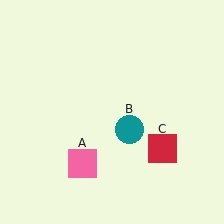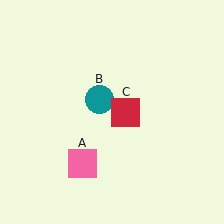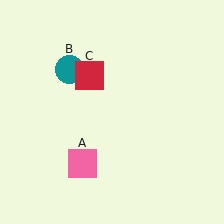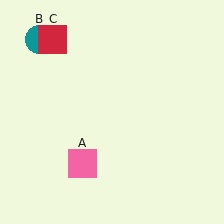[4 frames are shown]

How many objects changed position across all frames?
2 objects changed position: teal circle (object B), red square (object C).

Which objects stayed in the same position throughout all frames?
Pink square (object A) remained stationary.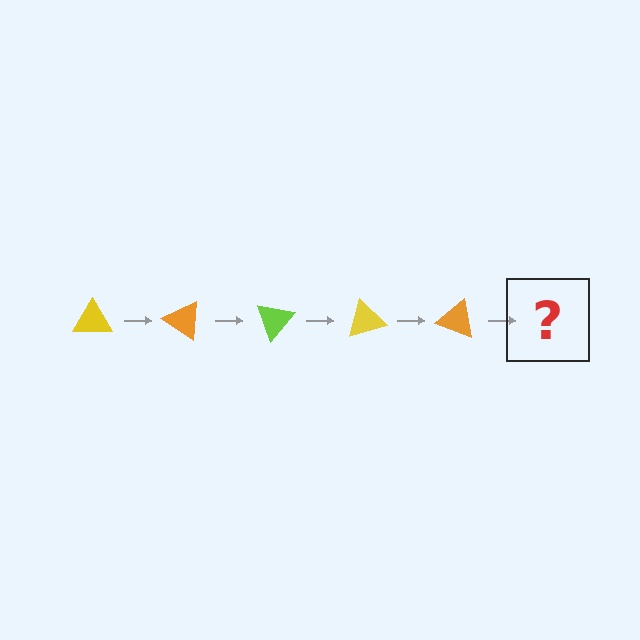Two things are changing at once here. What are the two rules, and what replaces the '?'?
The two rules are that it rotates 35 degrees each step and the color cycles through yellow, orange, and lime. The '?' should be a lime triangle, rotated 175 degrees from the start.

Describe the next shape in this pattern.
It should be a lime triangle, rotated 175 degrees from the start.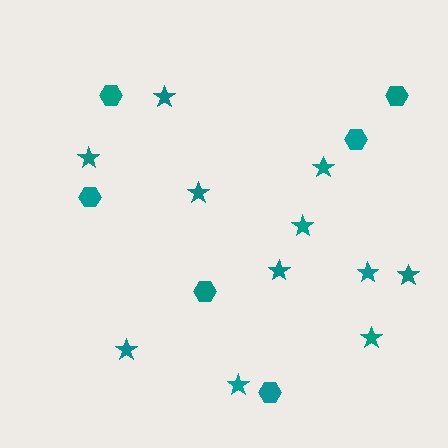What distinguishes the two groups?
There are 2 groups: one group of stars (11) and one group of hexagons (6).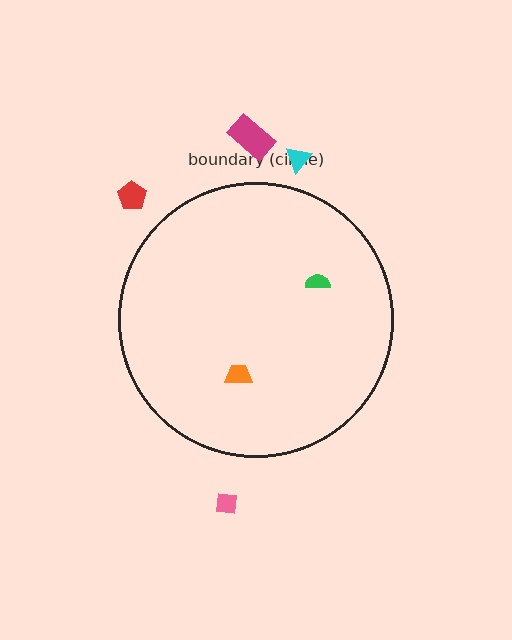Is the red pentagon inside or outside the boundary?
Outside.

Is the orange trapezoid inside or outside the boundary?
Inside.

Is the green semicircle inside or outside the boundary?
Inside.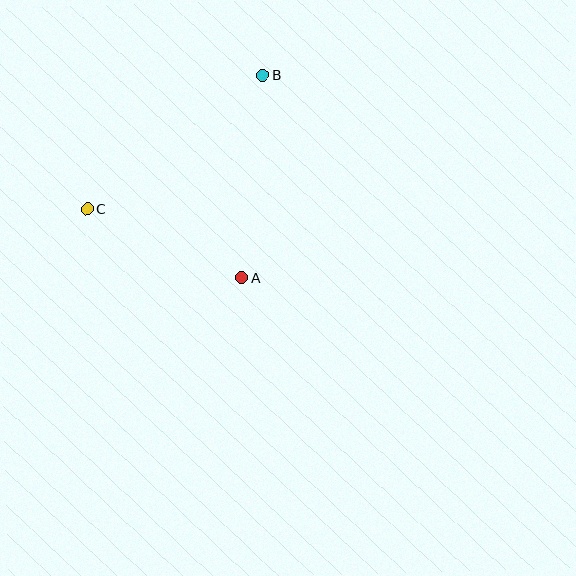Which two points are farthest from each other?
Points B and C are farthest from each other.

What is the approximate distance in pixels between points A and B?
The distance between A and B is approximately 204 pixels.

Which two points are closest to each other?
Points A and C are closest to each other.